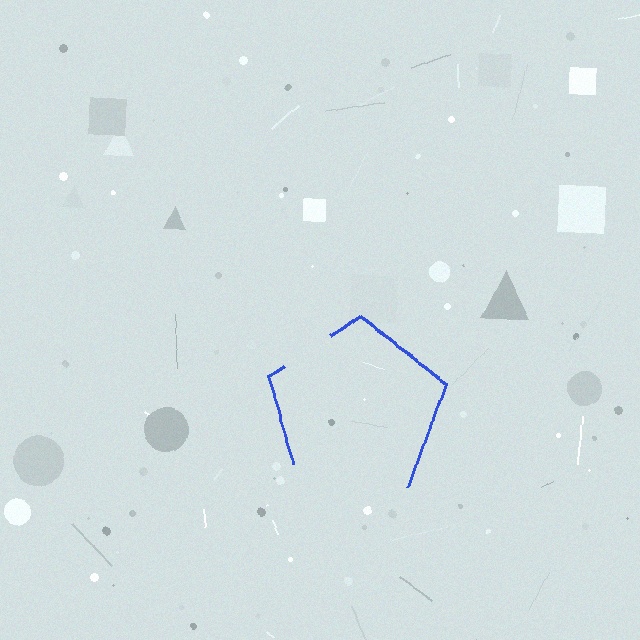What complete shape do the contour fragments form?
The contour fragments form a pentagon.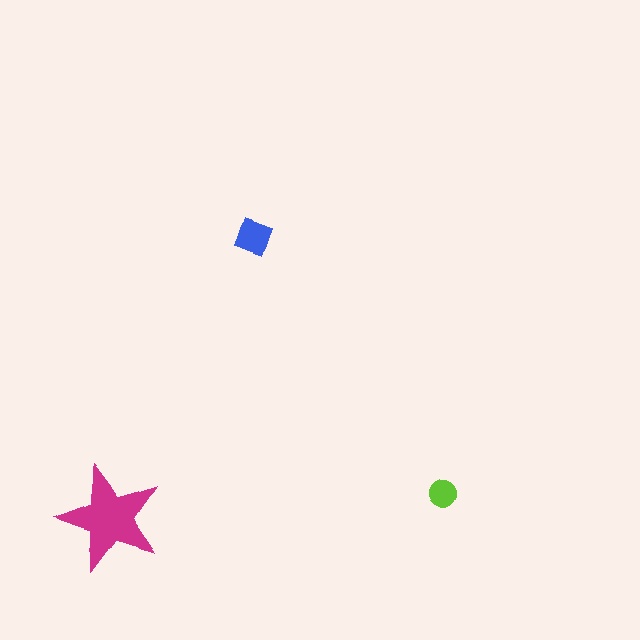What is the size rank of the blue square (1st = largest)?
2nd.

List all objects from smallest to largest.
The lime circle, the blue square, the magenta star.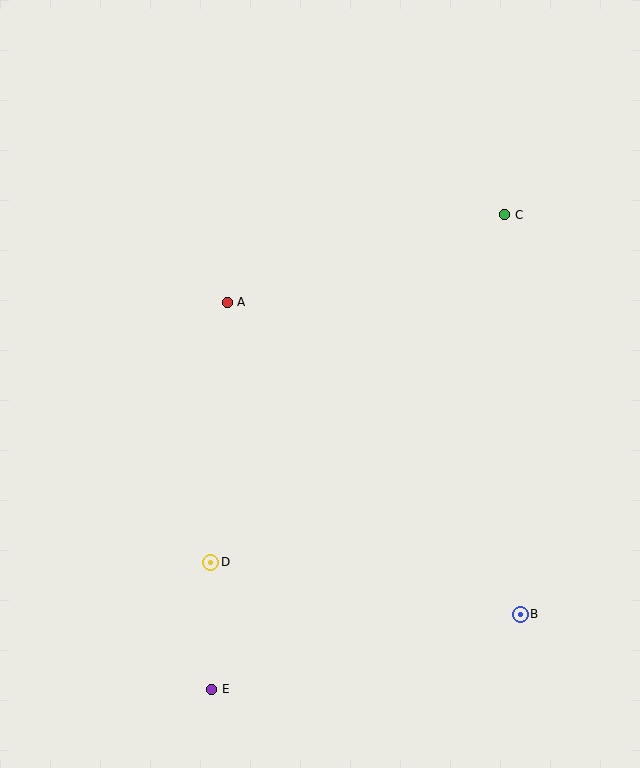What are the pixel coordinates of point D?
Point D is at (211, 562).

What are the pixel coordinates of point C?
Point C is at (504, 215).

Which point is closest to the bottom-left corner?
Point E is closest to the bottom-left corner.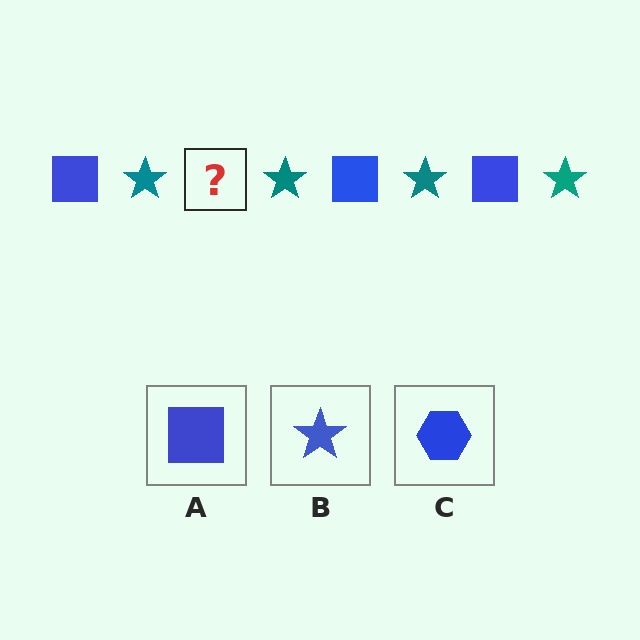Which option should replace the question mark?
Option A.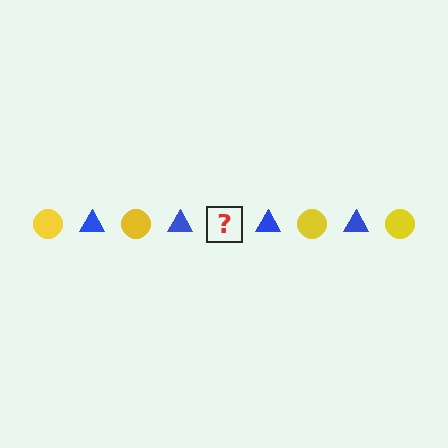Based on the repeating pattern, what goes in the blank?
The blank should be a yellow circle.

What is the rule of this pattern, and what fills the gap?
The rule is that the pattern alternates between yellow circle and blue triangle. The gap should be filled with a yellow circle.